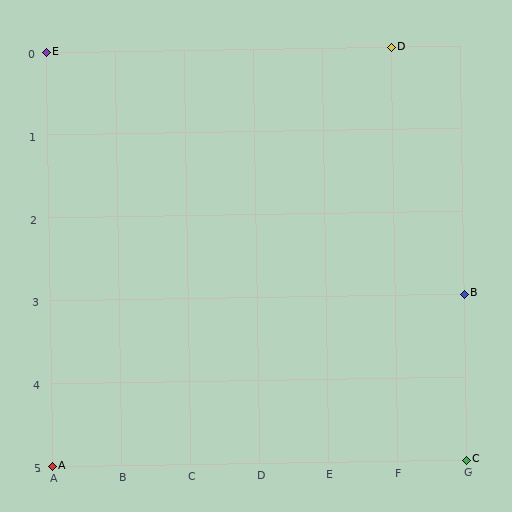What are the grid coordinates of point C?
Point C is at grid coordinates (G, 5).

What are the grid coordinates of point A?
Point A is at grid coordinates (A, 5).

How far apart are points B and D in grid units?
Points B and D are 1 column and 3 rows apart (about 3.2 grid units diagonally).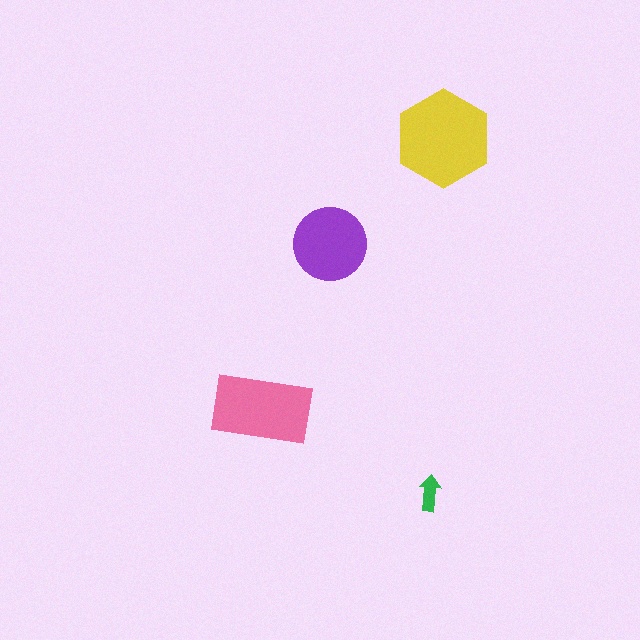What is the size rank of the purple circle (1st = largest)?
3rd.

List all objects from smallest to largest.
The green arrow, the purple circle, the pink rectangle, the yellow hexagon.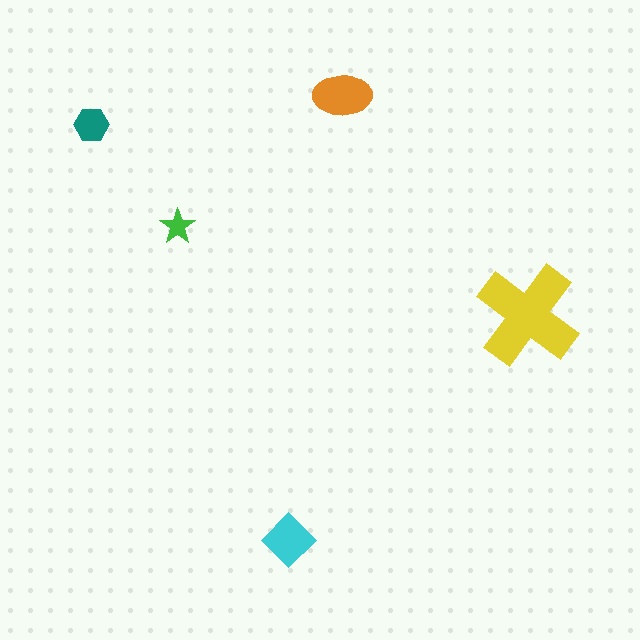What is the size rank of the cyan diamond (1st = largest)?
3rd.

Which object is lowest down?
The cyan diamond is bottommost.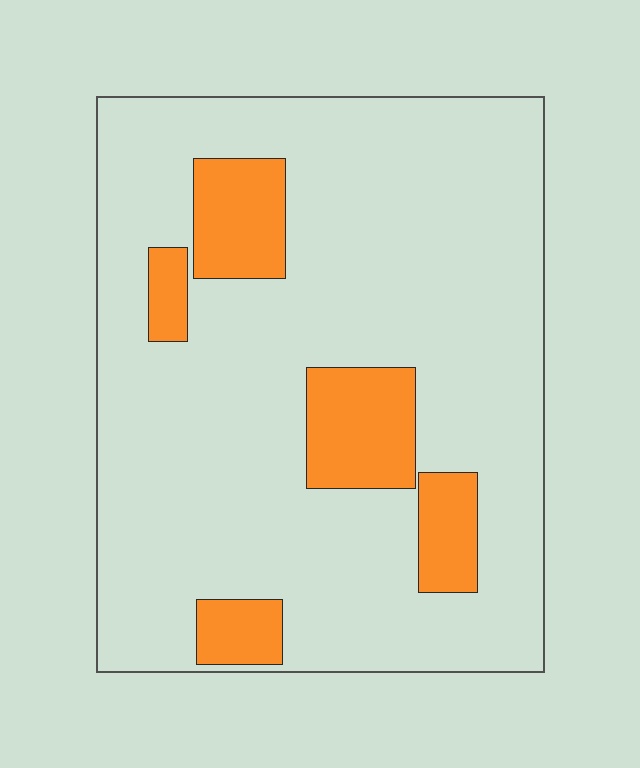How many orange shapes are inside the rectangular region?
5.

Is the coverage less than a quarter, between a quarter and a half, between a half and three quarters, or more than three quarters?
Less than a quarter.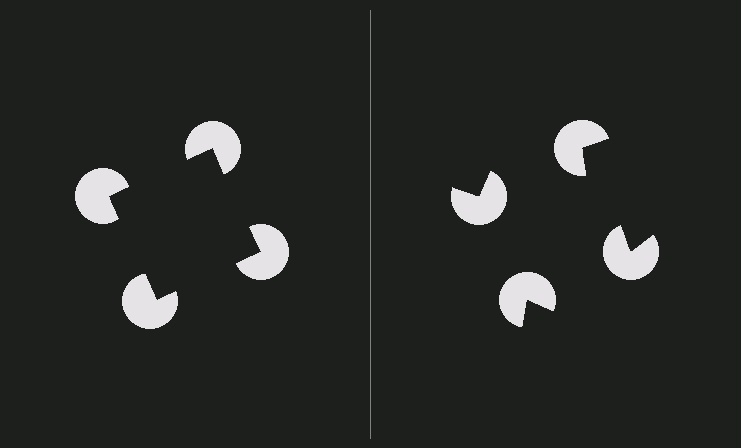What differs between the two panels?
The pac-man discs are positioned identically on both sides; only the wedge orientations differ. On the left they align to a square; on the right they are misaligned.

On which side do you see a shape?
An illusory square appears on the left side. On the right side the wedge cuts are rotated, so no coherent shape forms.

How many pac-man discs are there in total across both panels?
8 — 4 on each side.